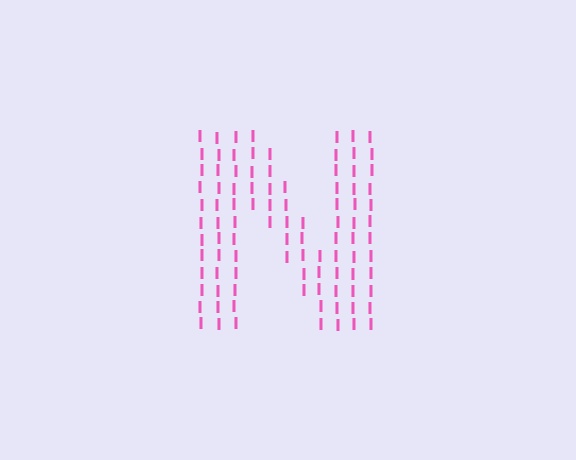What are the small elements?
The small elements are letter I's.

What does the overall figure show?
The overall figure shows the letter N.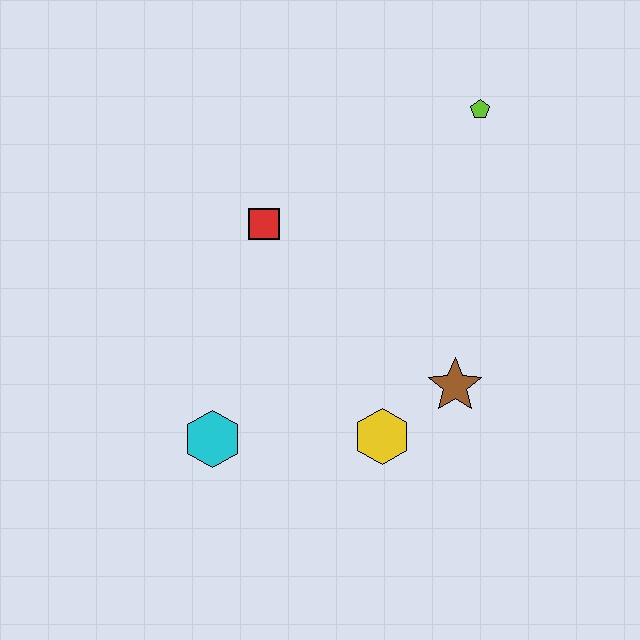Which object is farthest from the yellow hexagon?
The lime pentagon is farthest from the yellow hexagon.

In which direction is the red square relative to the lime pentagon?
The red square is to the left of the lime pentagon.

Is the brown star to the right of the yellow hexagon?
Yes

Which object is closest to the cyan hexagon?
The yellow hexagon is closest to the cyan hexagon.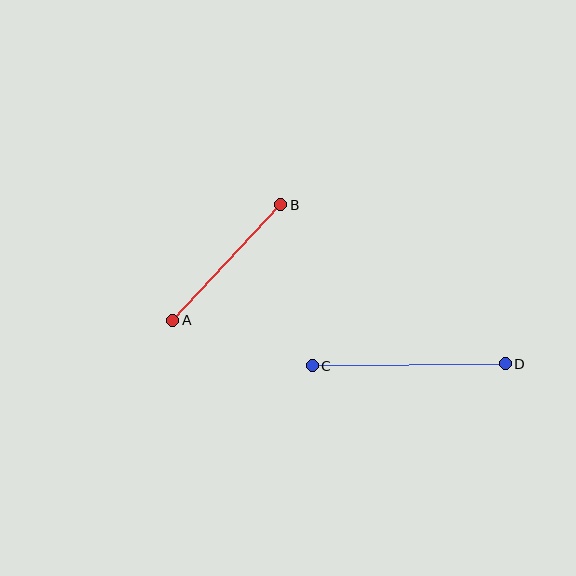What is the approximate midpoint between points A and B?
The midpoint is at approximately (227, 262) pixels.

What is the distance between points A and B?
The distance is approximately 158 pixels.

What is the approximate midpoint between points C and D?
The midpoint is at approximately (409, 365) pixels.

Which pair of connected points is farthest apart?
Points C and D are farthest apart.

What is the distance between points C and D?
The distance is approximately 193 pixels.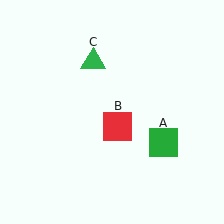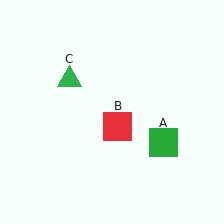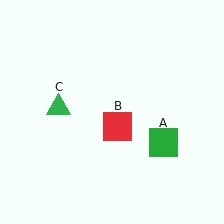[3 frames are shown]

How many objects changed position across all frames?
1 object changed position: green triangle (object C).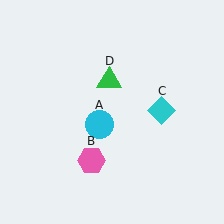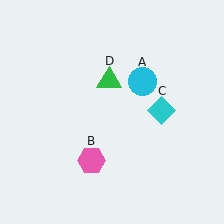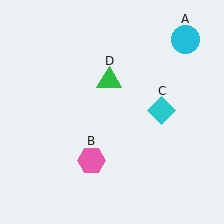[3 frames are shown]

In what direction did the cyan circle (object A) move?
The cyan circle (object A) moved up and to the right.